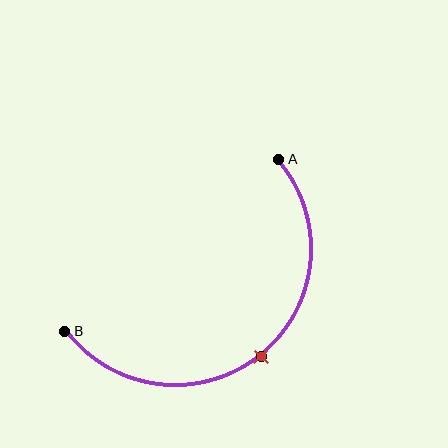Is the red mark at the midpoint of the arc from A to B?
Yes. The red mark lies on the arc at equal arc-length from both A and B — it is the arc midpoint.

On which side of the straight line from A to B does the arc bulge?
The arc bulges below and to the right of the straight line connecting A and B.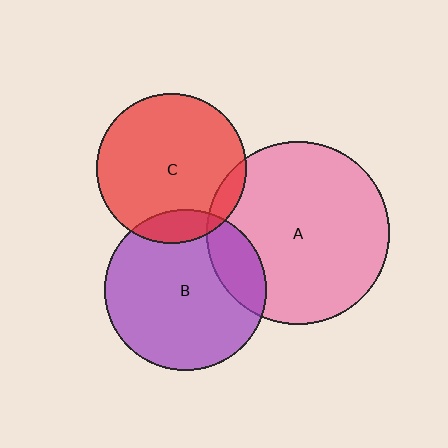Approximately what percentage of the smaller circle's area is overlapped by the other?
Approximately 20%.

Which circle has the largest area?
Circle A (pink).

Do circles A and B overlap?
Yes.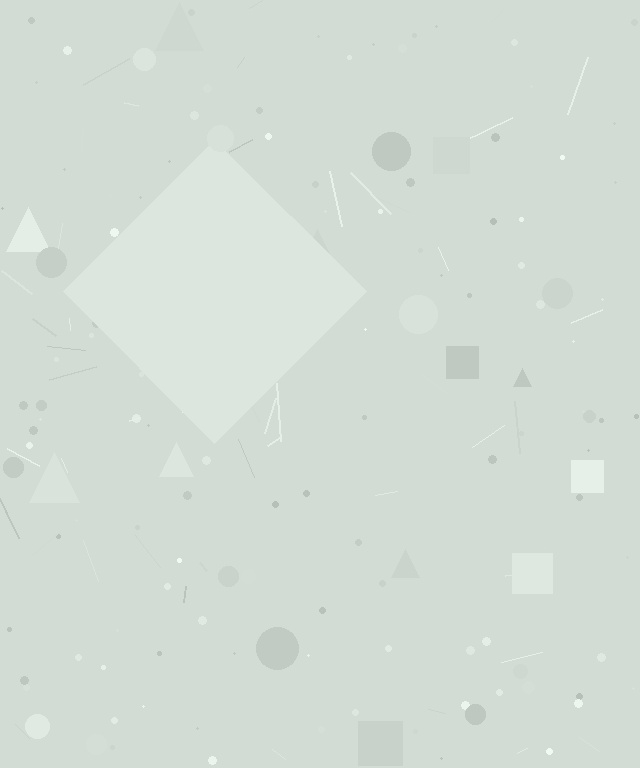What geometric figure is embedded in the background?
A diamond is embedded in the background.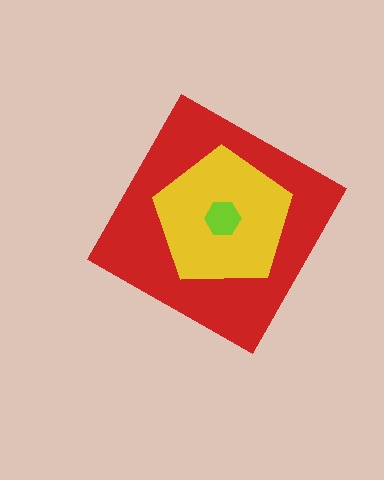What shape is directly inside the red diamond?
The yellow pentagon.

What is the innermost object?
The lime hexagon.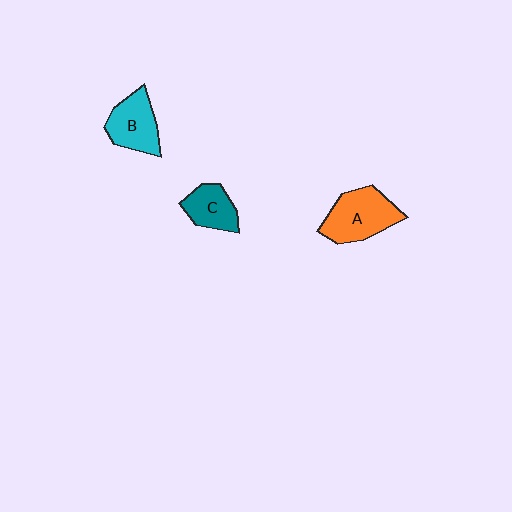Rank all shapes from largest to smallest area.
From largest to smallest: A (orange), B (cyan), C (teal).